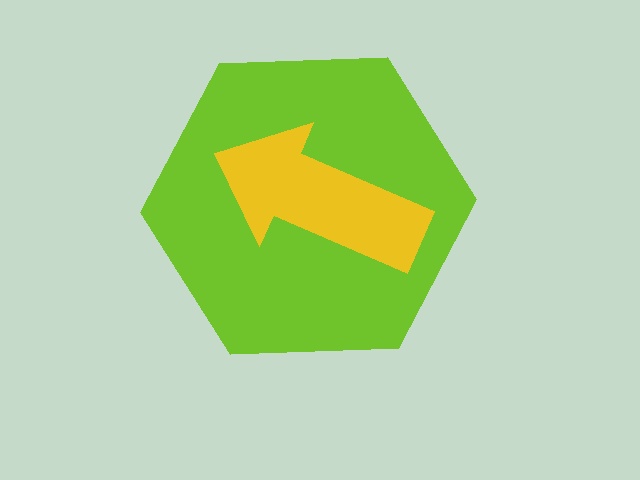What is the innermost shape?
The yellow arrow.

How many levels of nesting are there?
2.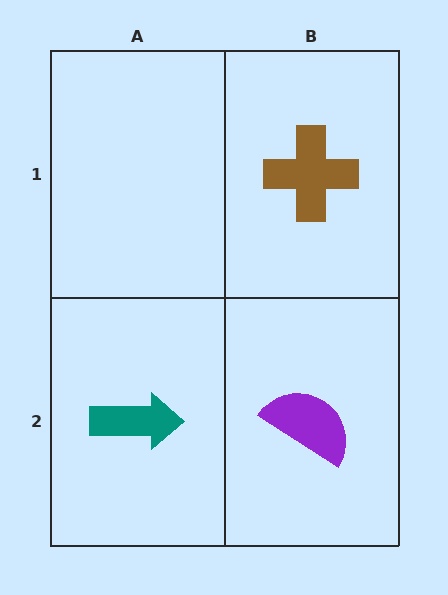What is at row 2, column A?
A teal arrow.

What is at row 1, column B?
A brown cross.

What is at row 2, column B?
A purple semicircle.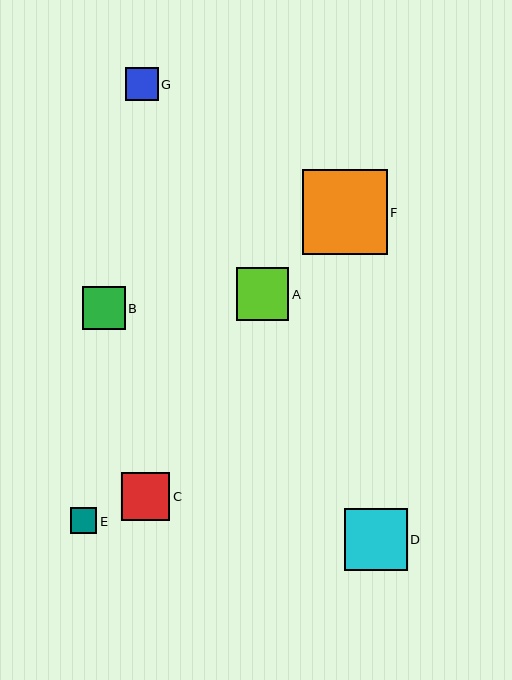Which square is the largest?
Square F is the largest with a size of approximately 85 pixels.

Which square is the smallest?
Square E is the smallest with a size of approximately 26 pixels.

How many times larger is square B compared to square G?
Square B is approximately 1.3 times the size of square G.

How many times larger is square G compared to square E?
Square G is approximately 1.3 times the size of square E.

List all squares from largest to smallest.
From largest to smallest: F, D, A, C, B, G, E.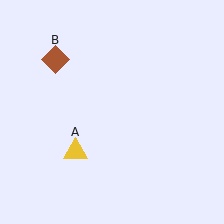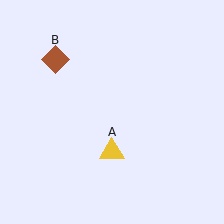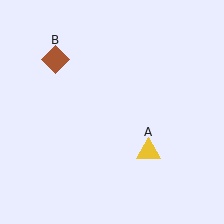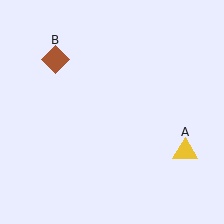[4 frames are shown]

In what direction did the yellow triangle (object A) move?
The yellow triangle (object A) moved right.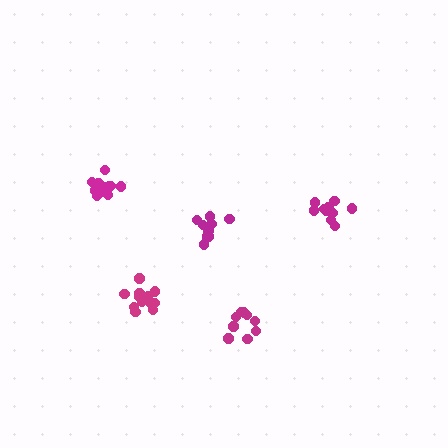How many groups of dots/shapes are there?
There are 5 groups.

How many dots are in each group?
Group 1: 13 dots, Group 2: 10 dots, Group 3: 9 dots, Group 4: 12 dots, Group 5: 9 dots (53 total).